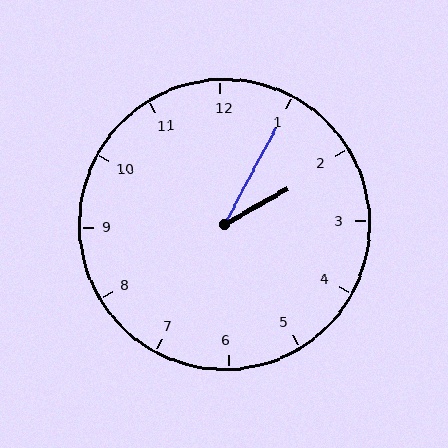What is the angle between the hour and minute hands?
Approximately 32 degrees.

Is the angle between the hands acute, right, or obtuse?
It is acute.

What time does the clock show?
2:05.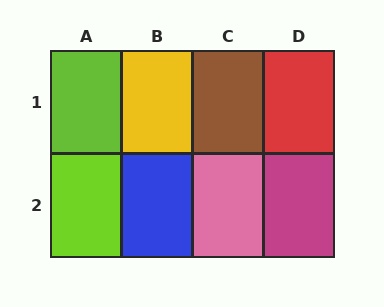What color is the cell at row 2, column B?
Blue.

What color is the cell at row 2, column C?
Pink.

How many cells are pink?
1 cell is pink.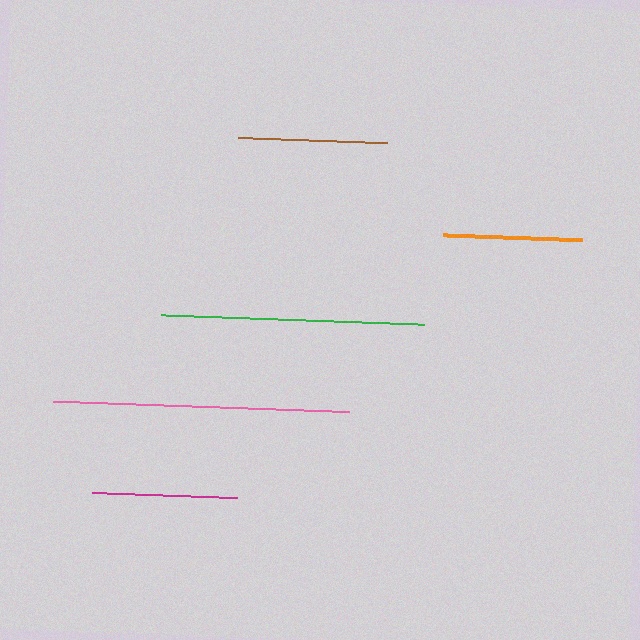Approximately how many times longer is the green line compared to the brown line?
The green line is approximately 1.8 times the length of the brown line.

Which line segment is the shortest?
The orange line is the shortest at approximately 139 pixels.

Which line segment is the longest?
The pink line is the longest at approximately 296 pixels.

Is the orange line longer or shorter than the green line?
The green line is longer than the orange line.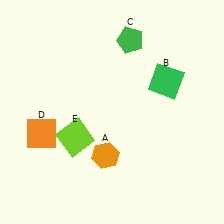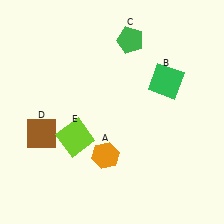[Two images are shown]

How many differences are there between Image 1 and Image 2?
There is 1 difference between the two images.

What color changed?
The square (D) changed from orange in Image 1 to brown in Image 2.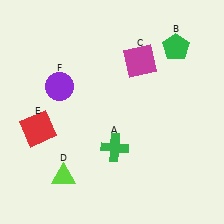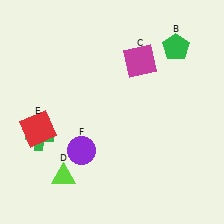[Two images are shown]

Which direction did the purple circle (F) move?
The purple circle (F) moved down.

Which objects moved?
The objects that moved are: the green cross (A), the purple circle (F).